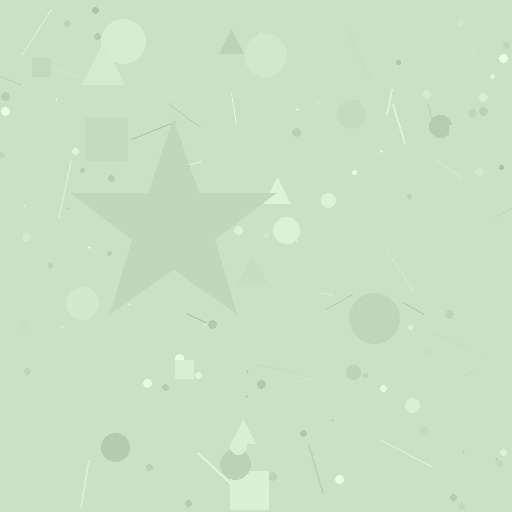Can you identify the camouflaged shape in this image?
The camouflaged shape is a star.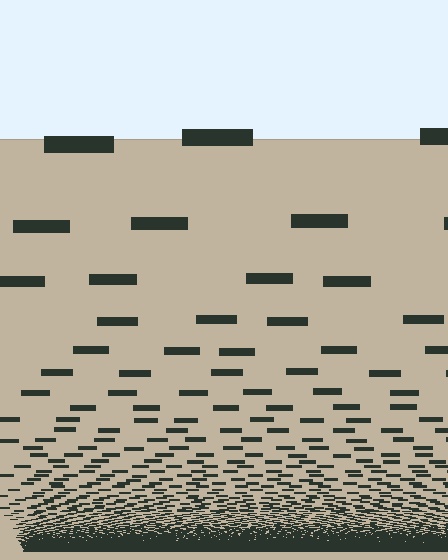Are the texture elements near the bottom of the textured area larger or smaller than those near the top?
Smaller. The gradient is inverted — elements near the bottom are smaller and denser.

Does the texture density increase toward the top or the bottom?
Density increases toward the bottom.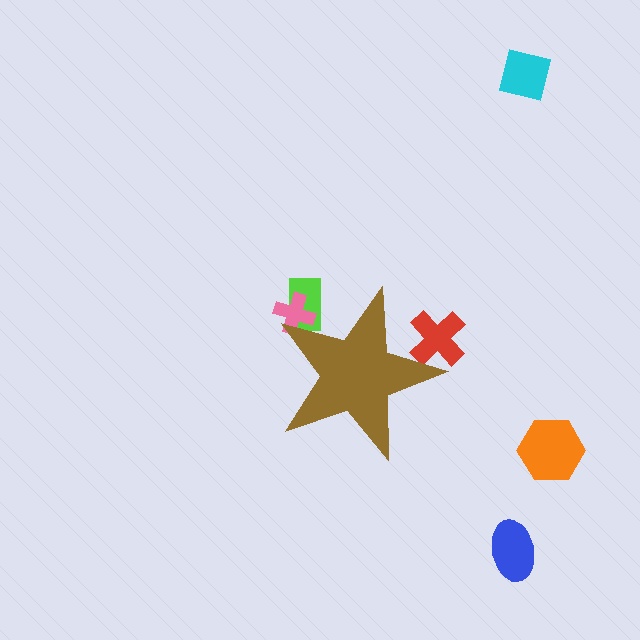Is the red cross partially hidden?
Yes, the red cross is partially hidden behind the brown star.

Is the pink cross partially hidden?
Yes, the pink cross is partially hidden behind the brown star.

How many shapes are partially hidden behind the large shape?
3 shapes are partially hidden.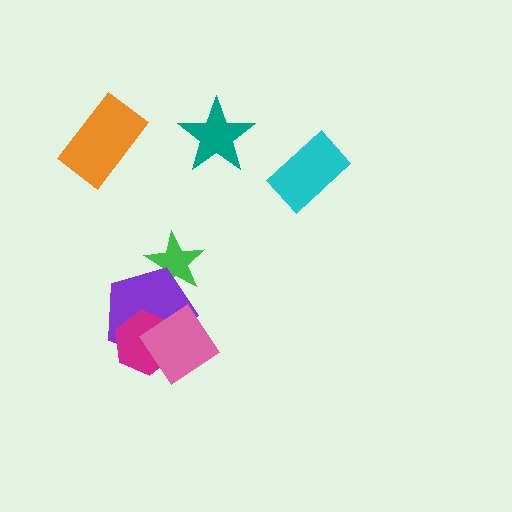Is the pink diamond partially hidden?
No, no other shape covers it.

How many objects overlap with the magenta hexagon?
2 objects overlap with the magenta hexagon.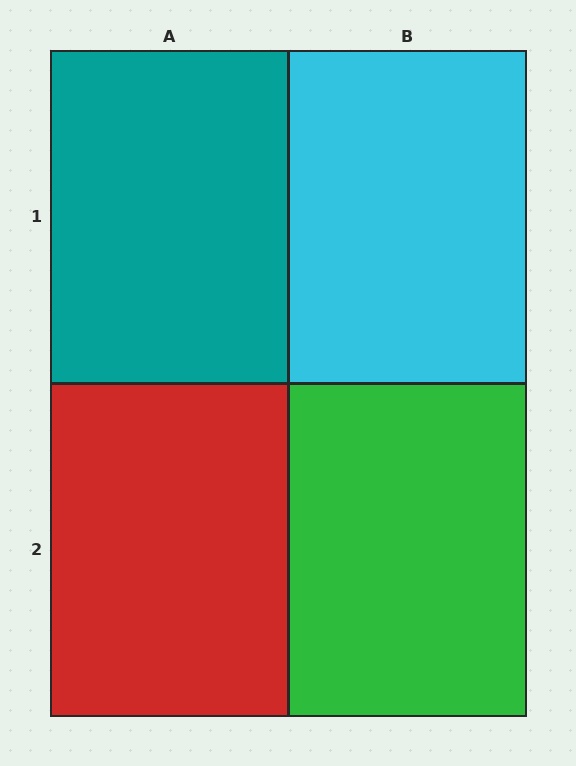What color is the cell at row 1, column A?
Teal.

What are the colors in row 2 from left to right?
Red, green.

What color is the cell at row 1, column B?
Cyan.